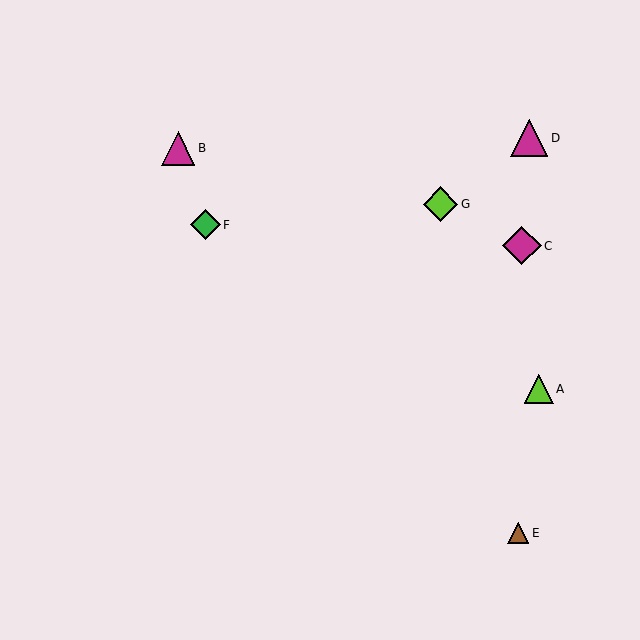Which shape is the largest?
The magenta diamond (labeled C) is the largest.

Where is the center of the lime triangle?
The center of the lime triangle is at (539, 389).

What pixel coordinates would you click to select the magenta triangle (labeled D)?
Click at (529, 138) to select the magenta triangle D.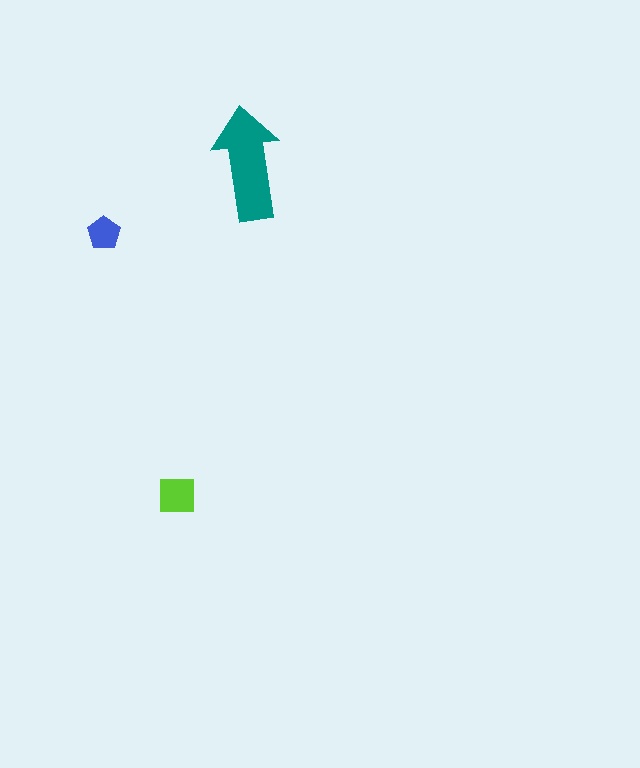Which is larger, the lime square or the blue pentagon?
The lime square.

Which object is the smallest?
The blue pentagon.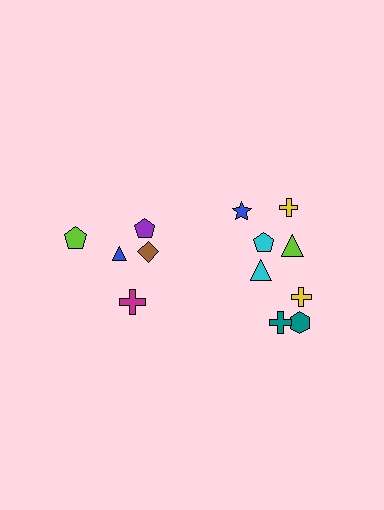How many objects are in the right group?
There are 8 objects.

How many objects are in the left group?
There are 5 objects.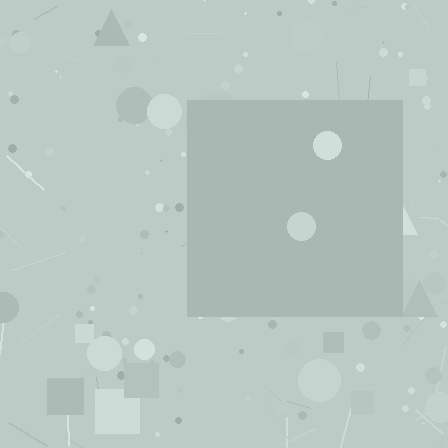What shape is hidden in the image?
A square is hidden in the image.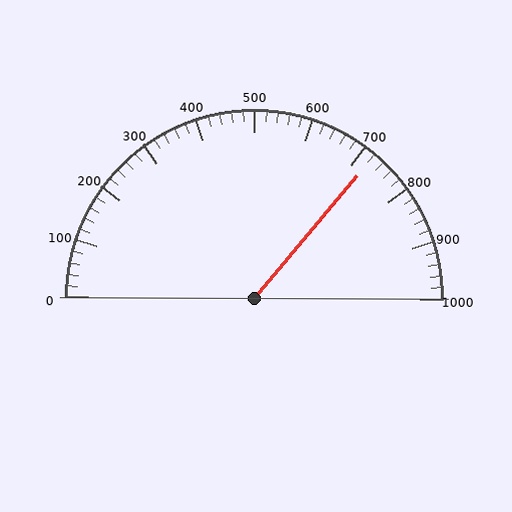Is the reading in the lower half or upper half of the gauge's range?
The reading is in the upper half of the range (0 to 1000).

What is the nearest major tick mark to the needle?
The nearest major tick mark is 700.